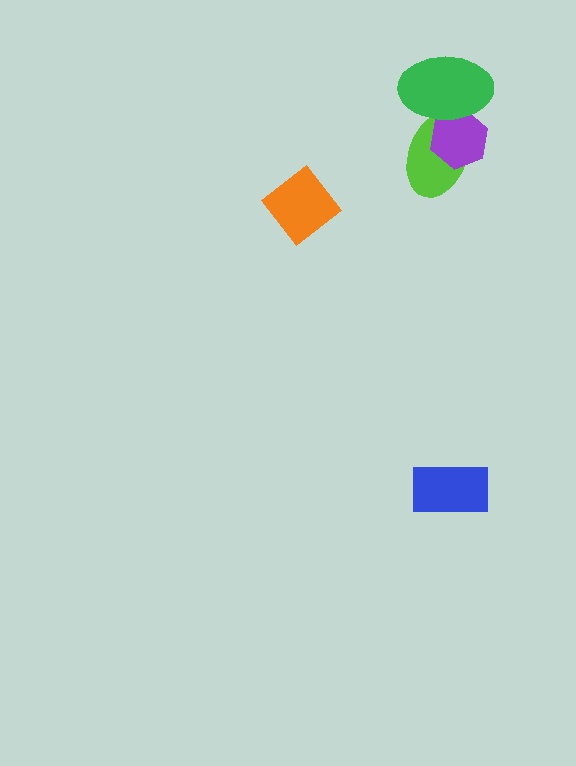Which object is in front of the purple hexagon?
The green ellipse is in front of the purple hexagon.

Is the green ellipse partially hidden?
No, no other shape covers it.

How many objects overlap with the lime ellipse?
2 objects overlap with the lime ellipse.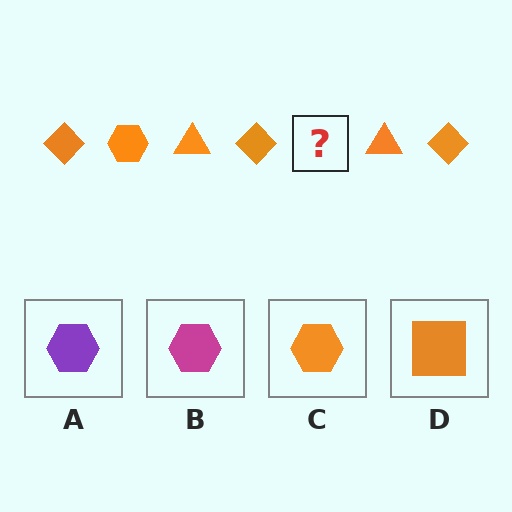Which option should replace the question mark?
Option C.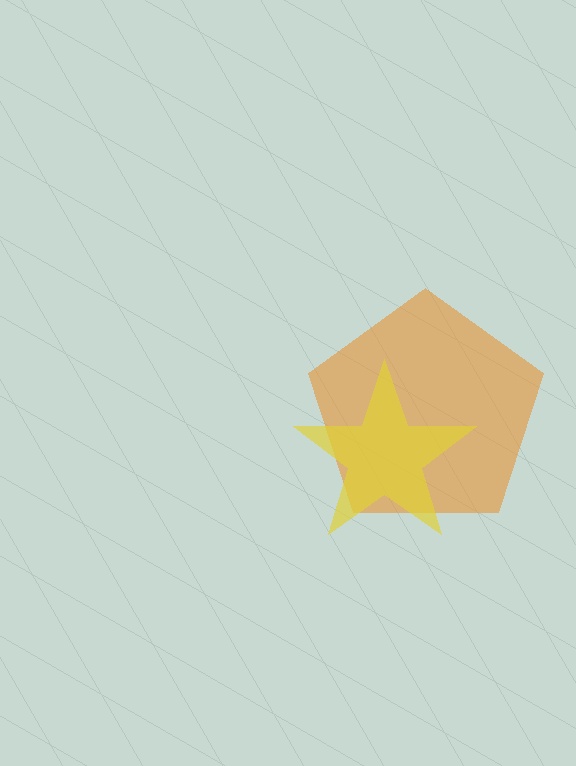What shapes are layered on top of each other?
The layered shapes are: an orange pentagon, a yellow star.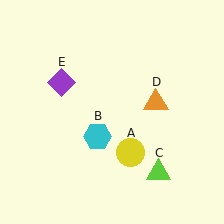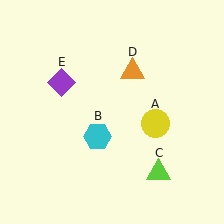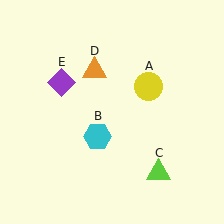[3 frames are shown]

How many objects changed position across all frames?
2 objects changed position: yellow circle (object A), orange triangle (object D).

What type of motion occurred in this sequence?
The yellow circle (object A), orange triangle (object D) rotated counterclockwise around the center of the scene.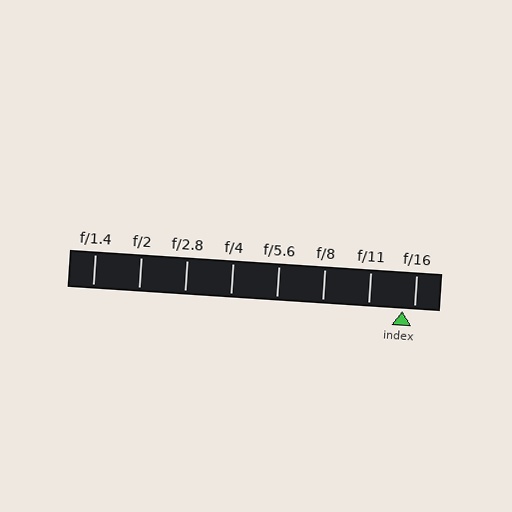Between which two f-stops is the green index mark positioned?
The index mark is between f/11 and f/16.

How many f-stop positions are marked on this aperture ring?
There are 8 f-stop positions marked.